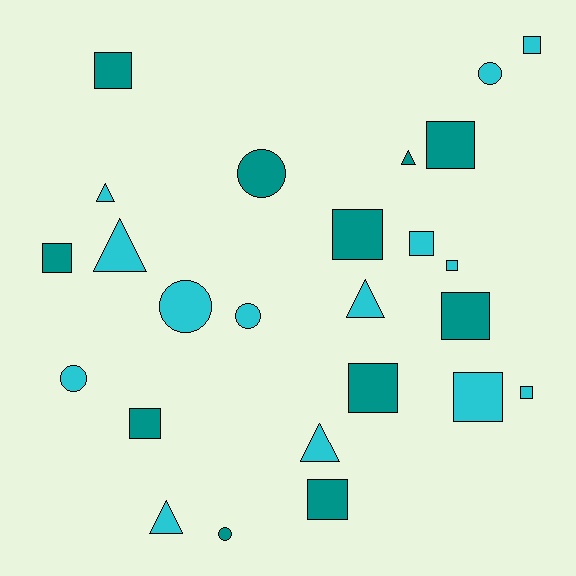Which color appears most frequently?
Cyan, with 14 objects.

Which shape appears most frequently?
Square, with 13 objects.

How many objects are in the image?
There are 25 objects.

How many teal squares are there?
There are 8 teal squares.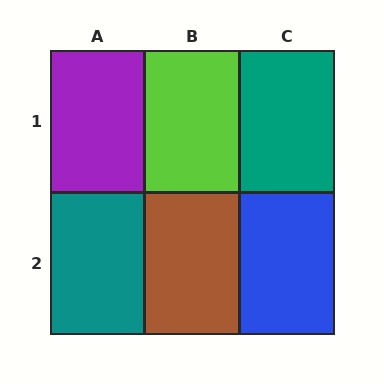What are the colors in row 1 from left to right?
Purple, lime, teal.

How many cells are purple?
1 cell is purple.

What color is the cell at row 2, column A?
Teal.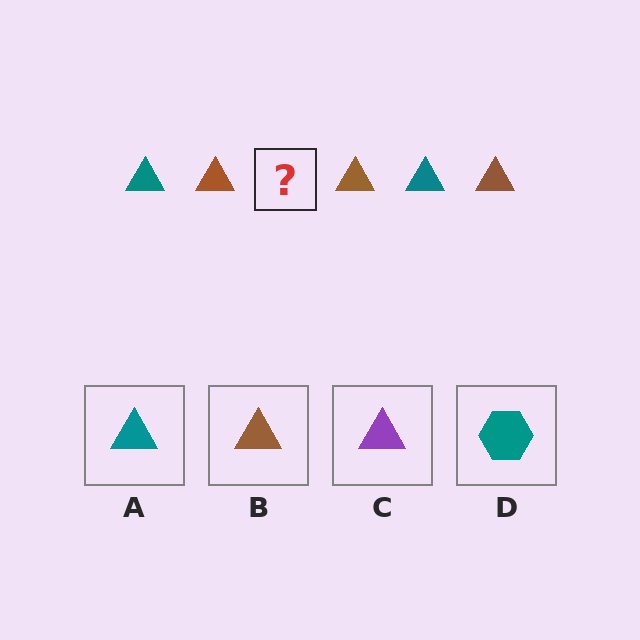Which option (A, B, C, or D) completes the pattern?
A.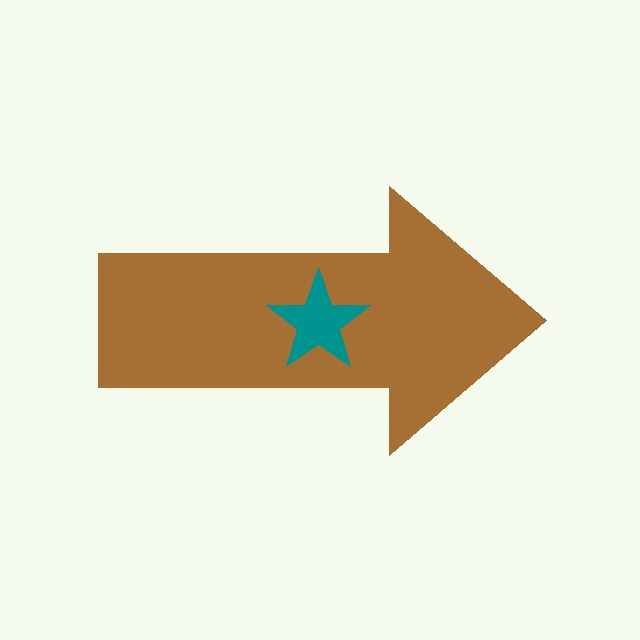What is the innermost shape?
The teal star.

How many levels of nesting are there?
2.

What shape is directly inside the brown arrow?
The teal star.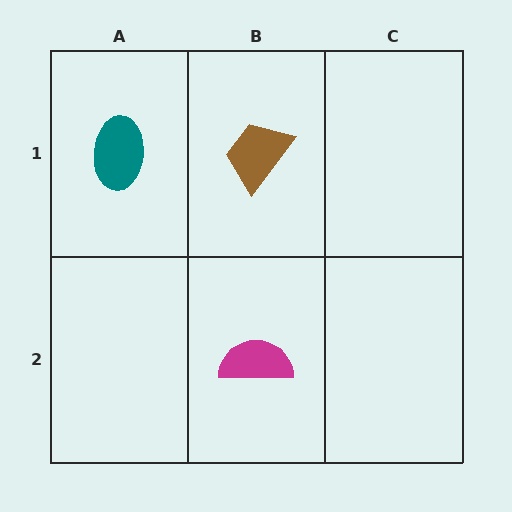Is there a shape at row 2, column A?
No, that cell is empty.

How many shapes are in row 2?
1 shape.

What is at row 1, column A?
A teal ellipse.